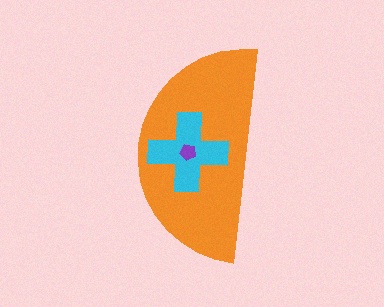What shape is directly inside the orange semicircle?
The cyan cross.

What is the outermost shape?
The orange semicircle.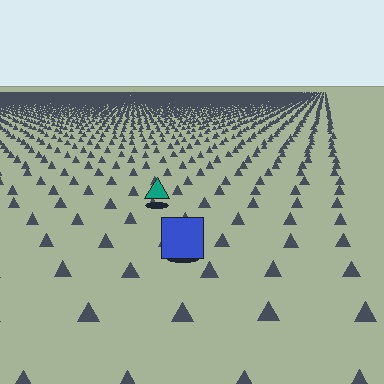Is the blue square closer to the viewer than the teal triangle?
Yes. The blue square is closer — you can tell from the texture gradient: the ground texture is coarser near it.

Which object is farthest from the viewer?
The teal triangle is farthest from the viewer. It appears smaller and the ground texture around it is denser.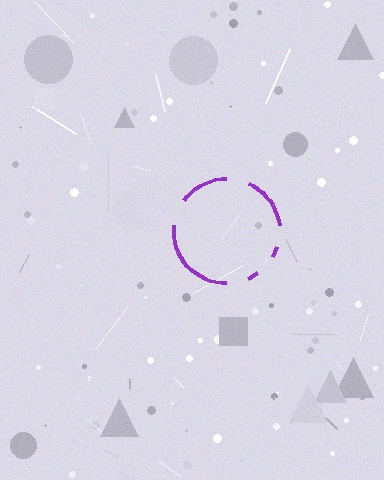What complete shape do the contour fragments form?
The contour fragments form a circle.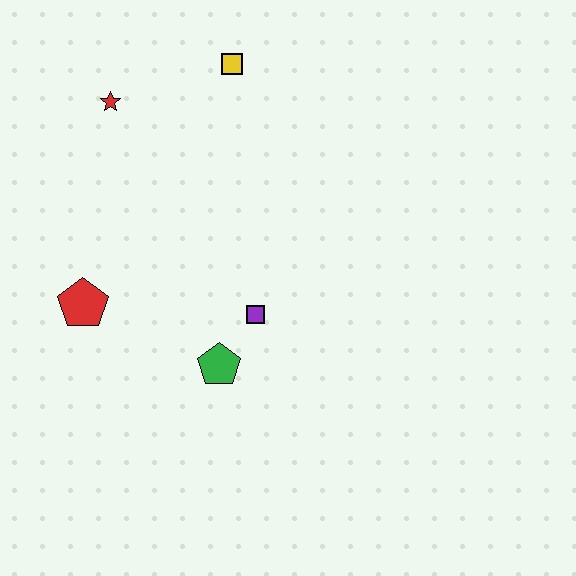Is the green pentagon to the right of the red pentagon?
Yes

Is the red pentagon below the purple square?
No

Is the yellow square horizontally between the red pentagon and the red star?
No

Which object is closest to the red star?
The yellow square is closest to the red star.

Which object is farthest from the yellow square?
The green pentagon is farthest from the yellow square.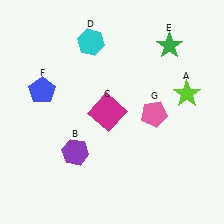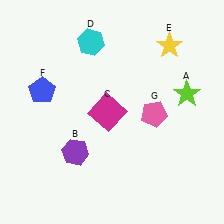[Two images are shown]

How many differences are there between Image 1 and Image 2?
There is 1 difference between the two images.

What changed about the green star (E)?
In Image 1, E is green. In Image 2, it changed to yellow.